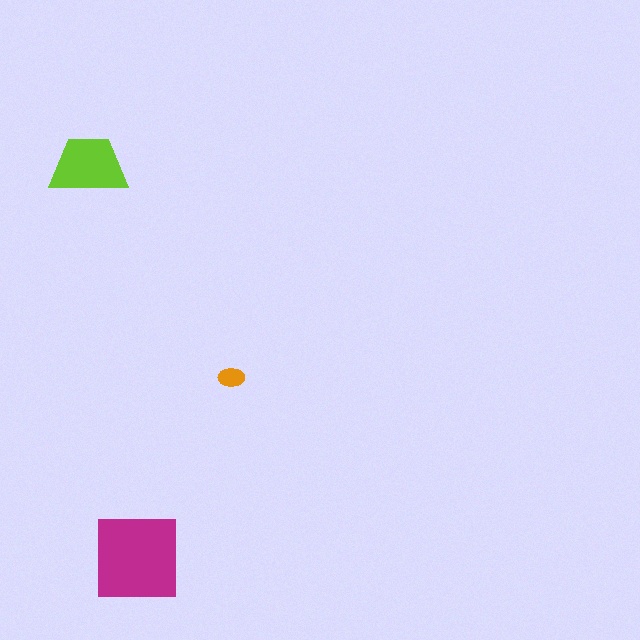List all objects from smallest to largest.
The orange ellipse, the lime trapezoid, the magenta square.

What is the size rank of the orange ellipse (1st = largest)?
3rd.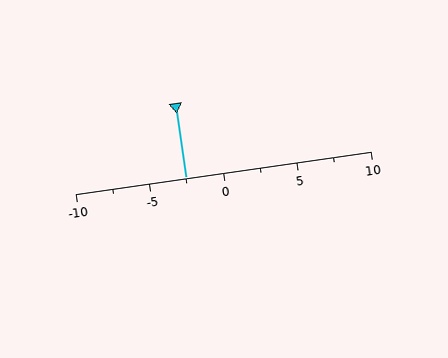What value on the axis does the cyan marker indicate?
The marker indicates approximately -2.5.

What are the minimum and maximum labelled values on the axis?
The axis runs from -10 to 10.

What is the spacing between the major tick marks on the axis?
The major ticks are spaced 5 apart.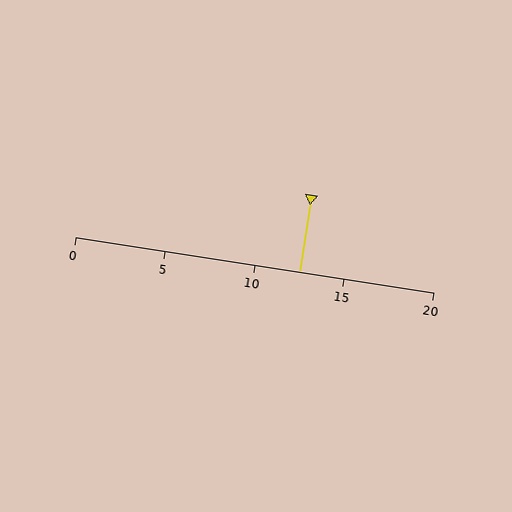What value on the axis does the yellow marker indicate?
The marker indicates approximately 12.5.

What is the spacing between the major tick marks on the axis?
The major ticks are spaced 5 apart.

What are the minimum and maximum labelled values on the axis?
The axis runs from 0 to 20.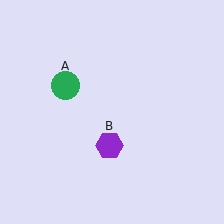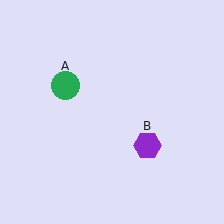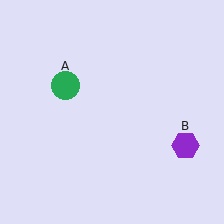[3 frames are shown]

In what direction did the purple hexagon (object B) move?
The purple hexagon (object B) moved right.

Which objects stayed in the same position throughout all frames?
Green circle (object A) remained stationary.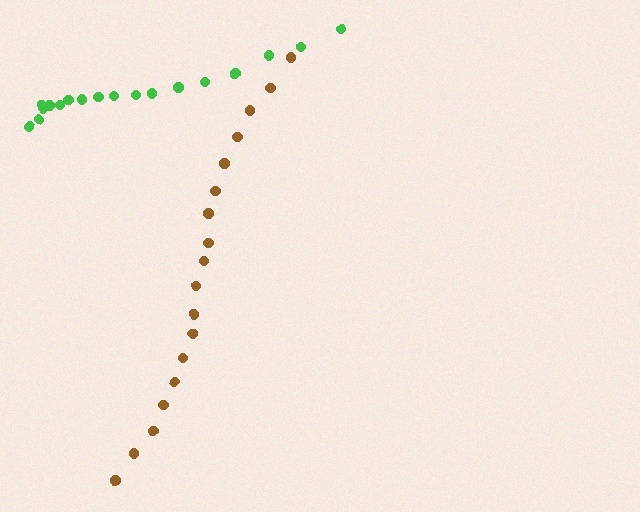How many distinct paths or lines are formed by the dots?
There are 2 distinct paths.